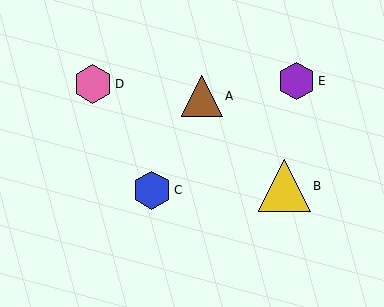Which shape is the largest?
The yellow triangle (labeled B) is the largest.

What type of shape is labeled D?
Shape D is a pink hexagon.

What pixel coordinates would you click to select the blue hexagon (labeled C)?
Click at (152, 190) to select the blue hexagon C.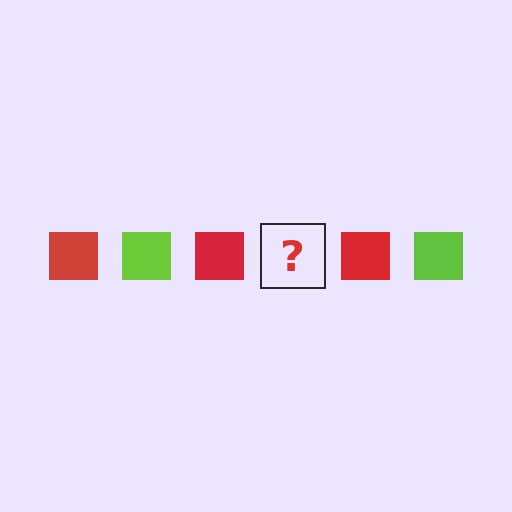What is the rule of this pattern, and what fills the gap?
The rule is that the pattern cycles through red, lime squares. The gap should be filled with a lime square.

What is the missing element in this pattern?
The missing element is a lime square.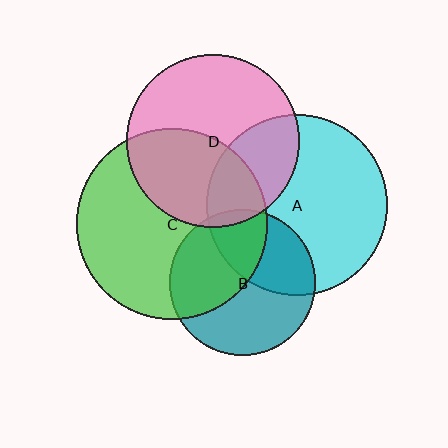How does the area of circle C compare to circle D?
Approximately 1.2 times.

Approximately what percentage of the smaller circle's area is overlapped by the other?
Approximately 5%.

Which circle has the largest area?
Circle C (green).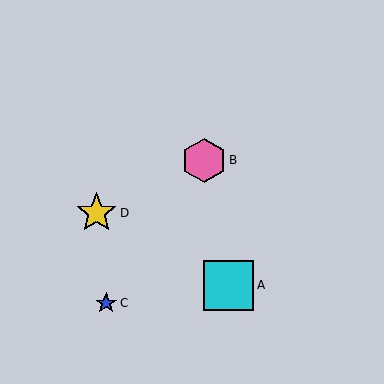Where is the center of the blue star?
The center of the blue star is at (106, 303).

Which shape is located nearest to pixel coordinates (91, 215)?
The yellow star (labeled D) at (96, 213) is nearest to that location.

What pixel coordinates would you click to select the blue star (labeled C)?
Click at (106, 303) to select the blue star C.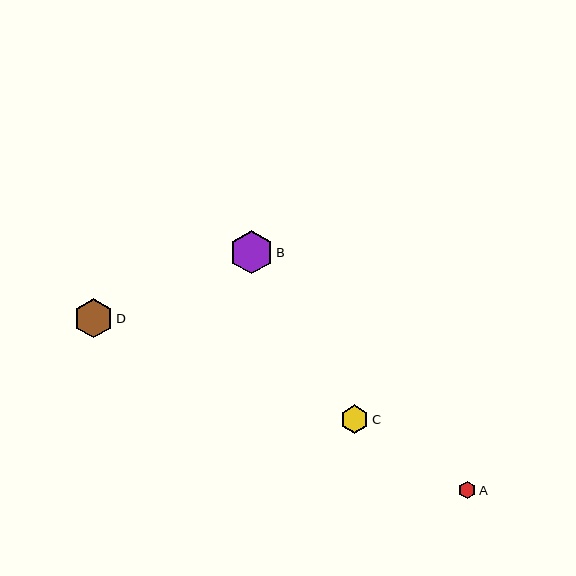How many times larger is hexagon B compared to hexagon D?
Hexagon B is approximately 1.1 times the size of hexagon D.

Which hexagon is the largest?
Hexagon B is the largest with a size of approximately 43 pixels.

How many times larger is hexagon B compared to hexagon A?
Hexagon B is approximately 2.6 times the size of hexagon A.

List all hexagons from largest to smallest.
From largest to smallest: B, D, C, A.